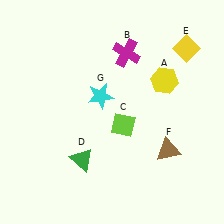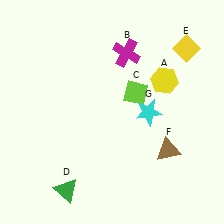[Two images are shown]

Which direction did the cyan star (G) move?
The cyan star (G) moved right.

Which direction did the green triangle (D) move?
The green triangle (D) moved down.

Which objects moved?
The objects that moved are: the lime diamond (C), the green triangle (D), the cyan star (G).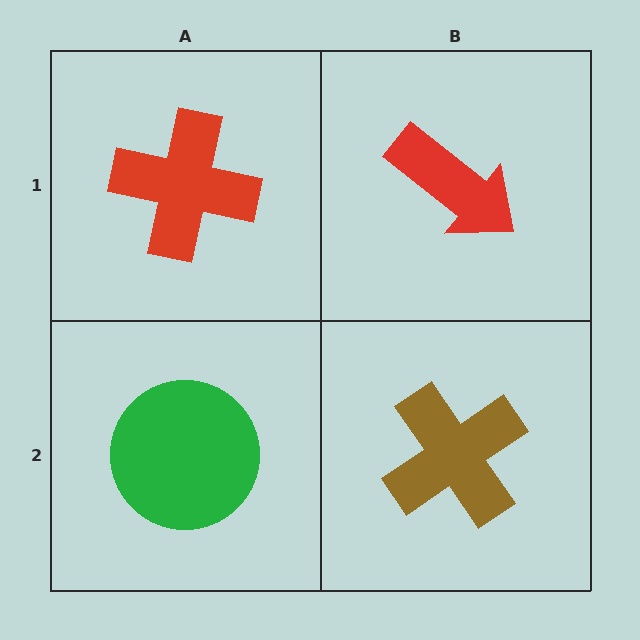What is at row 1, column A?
A red cross.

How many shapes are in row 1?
2 shapes.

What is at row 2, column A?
A green circle.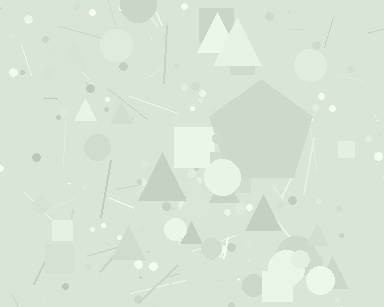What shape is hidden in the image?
A pentagon is hidden in the image.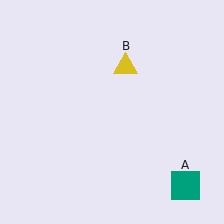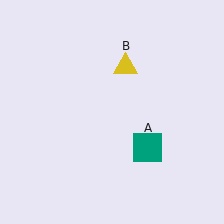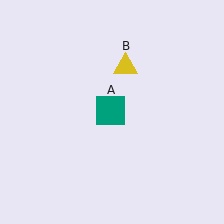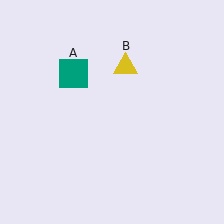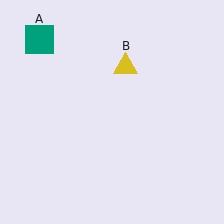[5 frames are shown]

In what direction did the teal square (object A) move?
The teal square (object A) moved up and to the left.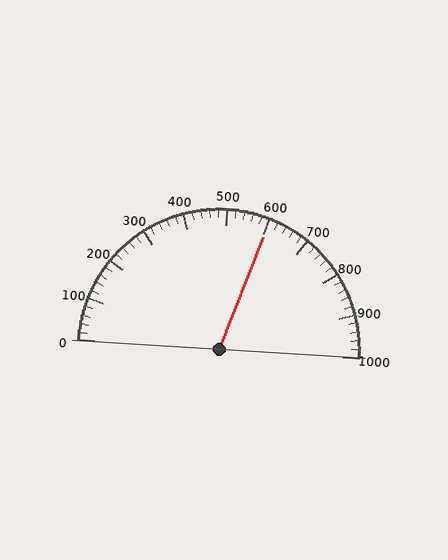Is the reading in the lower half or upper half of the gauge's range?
The reading is in the upper half of the range (0 to 1000).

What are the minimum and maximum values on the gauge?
The gauge ranges from 0 to 1000.